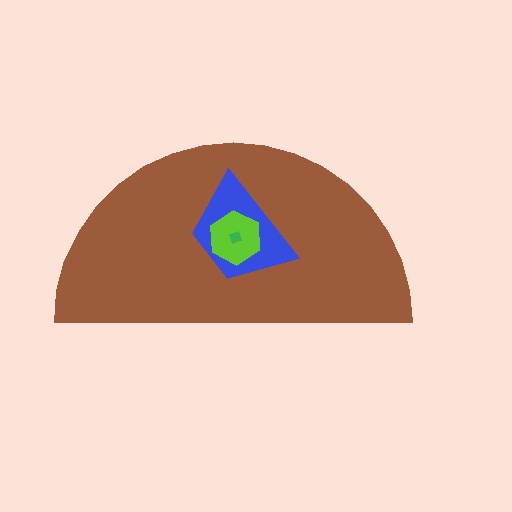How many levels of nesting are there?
4.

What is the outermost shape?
The brown semicircle.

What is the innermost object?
The green diamond.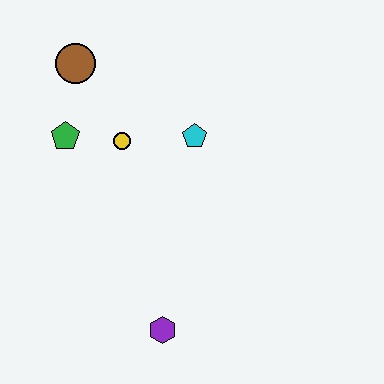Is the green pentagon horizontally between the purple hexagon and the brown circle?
No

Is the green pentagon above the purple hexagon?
Yes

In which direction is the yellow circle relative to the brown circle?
The yellow circle is below the brown circle.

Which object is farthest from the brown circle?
The purple hexagon is farthest from the brown circle.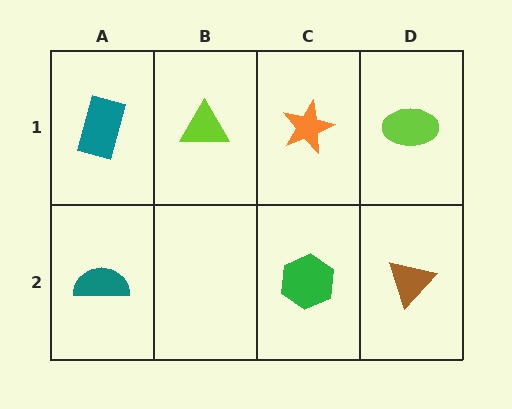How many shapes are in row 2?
3 shapes.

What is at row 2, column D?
A brown triangle.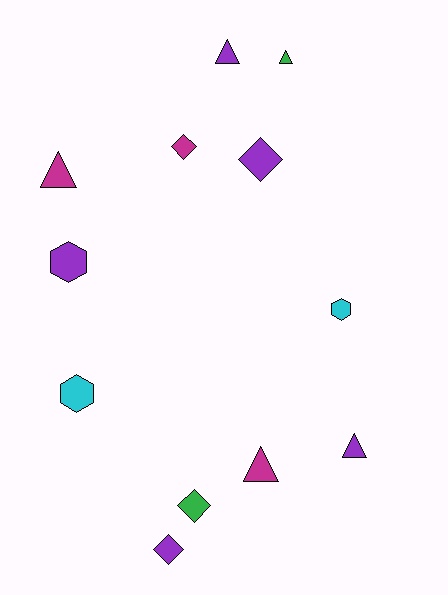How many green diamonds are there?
There is 1 green diamond.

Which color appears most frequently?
Purple, with 5 objects.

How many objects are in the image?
There are 12 objects.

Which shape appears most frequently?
Triangle, with 5 objects.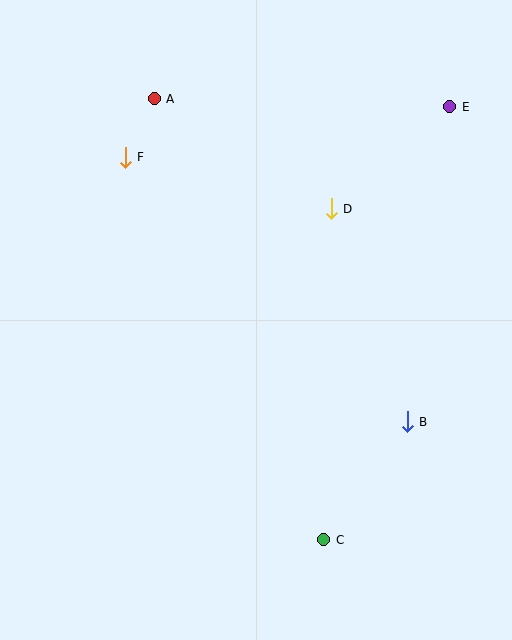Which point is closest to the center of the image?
Point D at (331, 209) is closest to the center.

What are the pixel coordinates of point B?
Point B is at (407, 422).